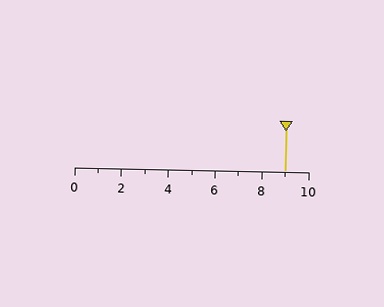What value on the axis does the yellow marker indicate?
The marker indicates approximately 9.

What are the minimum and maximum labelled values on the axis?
The axis runs from 0 to 10.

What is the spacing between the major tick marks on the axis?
The major ticks are spaced 2 apart.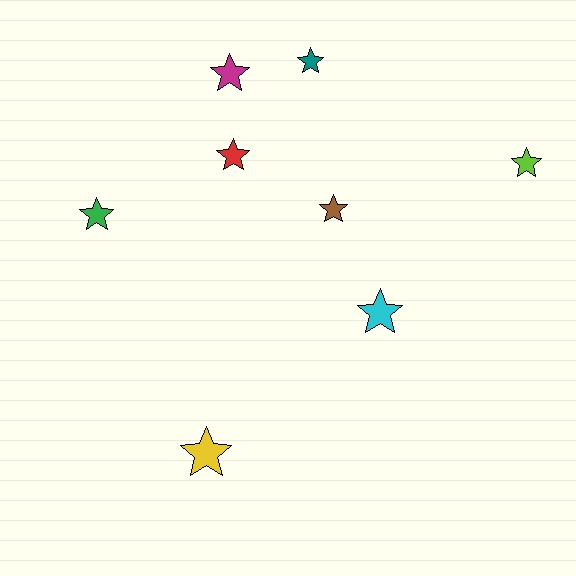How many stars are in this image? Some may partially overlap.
There are 8 stars.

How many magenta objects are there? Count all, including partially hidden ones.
There is 1 magenta object.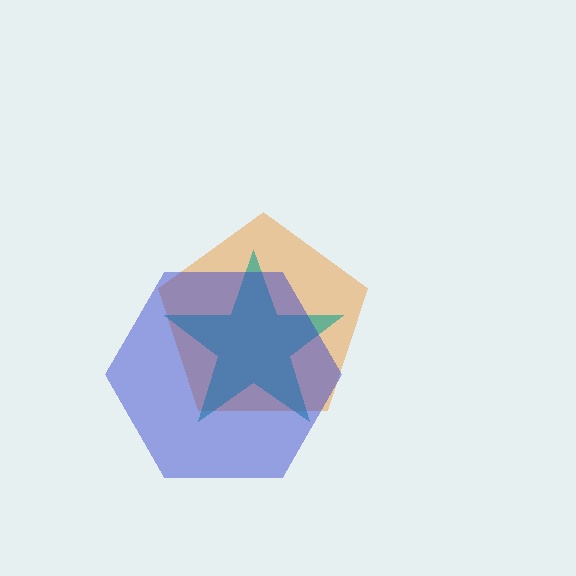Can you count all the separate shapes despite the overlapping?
Yes, there are 3 separate shapes.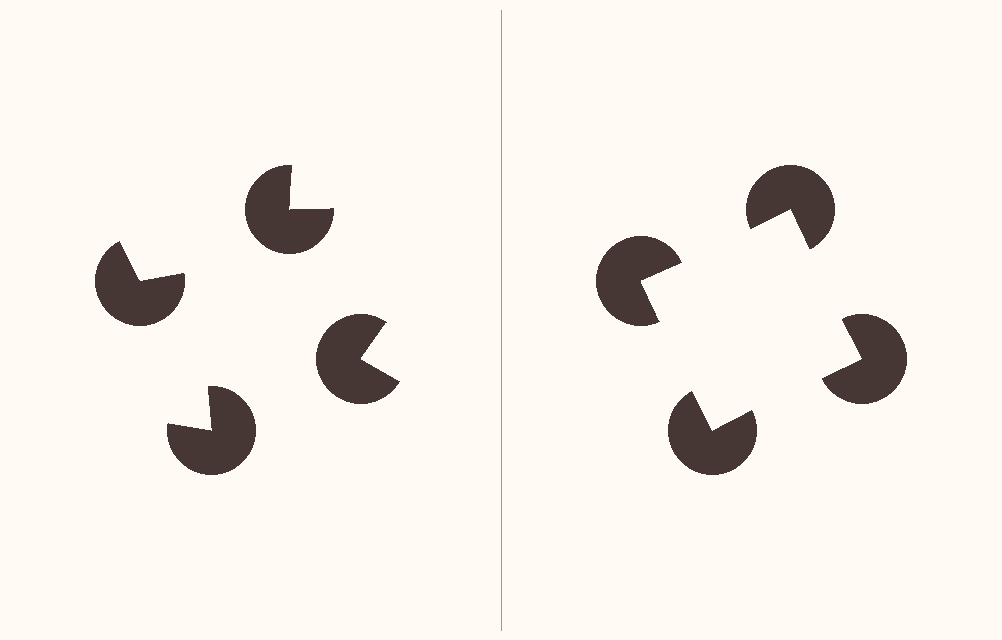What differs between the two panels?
The pac-man discs are positioned identically on both sides; only the wedge orientations differ. On the right they align to a square; on the left they are misaligned.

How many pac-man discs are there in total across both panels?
8 — 4 on each side.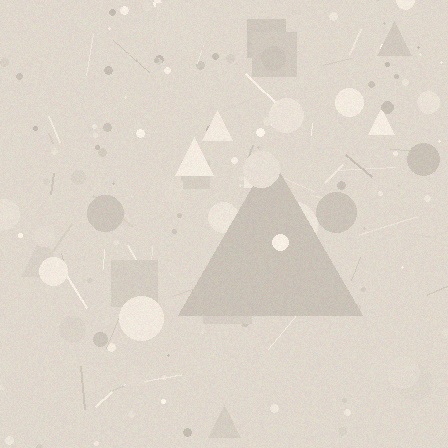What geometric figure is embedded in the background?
A triangle is embedded in the background.